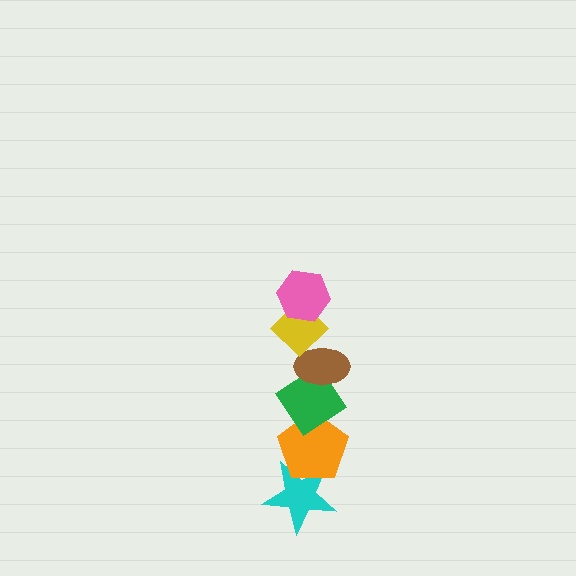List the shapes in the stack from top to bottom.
From top to bottom: the pink hexagon, the yellow diamond, the brown ellipse, the green diamond, the orange pentagon, the cyan star.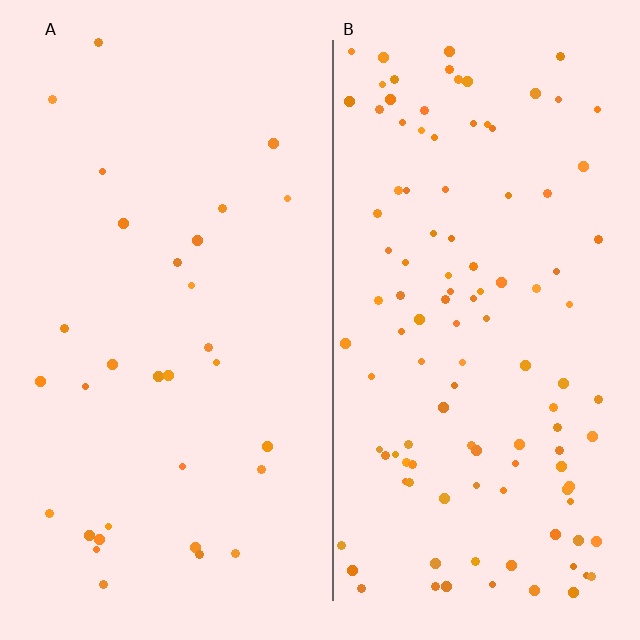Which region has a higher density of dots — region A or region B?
B (the right).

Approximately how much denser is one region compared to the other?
Approximately 3.6× — region B over region A.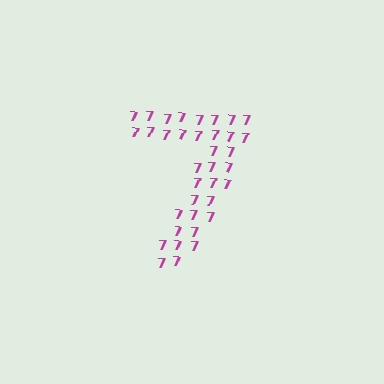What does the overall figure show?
The overall figure shows the digit 7.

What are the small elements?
The small elements are digit 7's.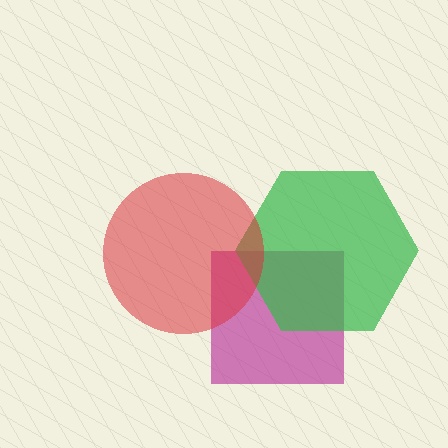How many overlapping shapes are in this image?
There are 3 overlapping shapes in the image.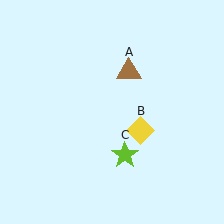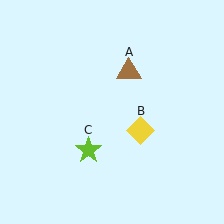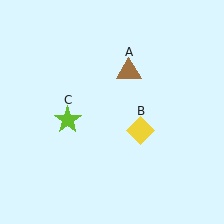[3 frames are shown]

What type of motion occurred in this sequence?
The lime star (object C) rotated clockwise around the center of the scene.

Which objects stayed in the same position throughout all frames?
Brown triangle (object A) and yellow diamond (object B) remained stationary.